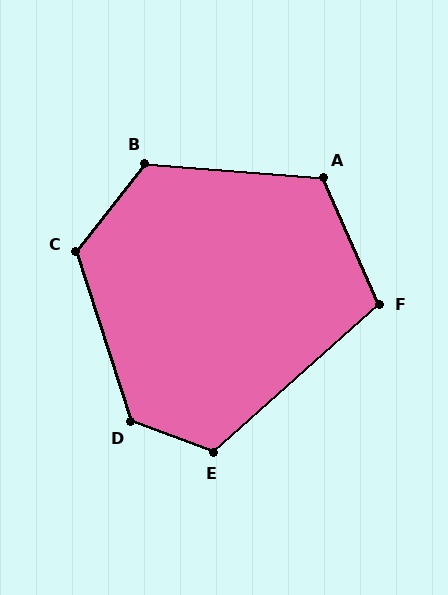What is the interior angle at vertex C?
Approximately 124 degrees (obtuse).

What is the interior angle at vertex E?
Approximately 118 degrees (obtuse).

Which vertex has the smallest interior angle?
F, at approximately 108 degrees.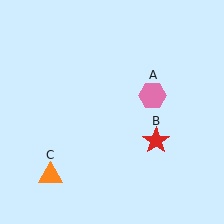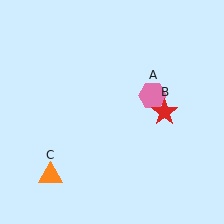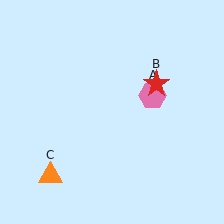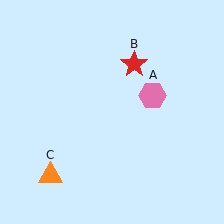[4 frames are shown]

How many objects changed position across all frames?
1 object changed position: red star (object B).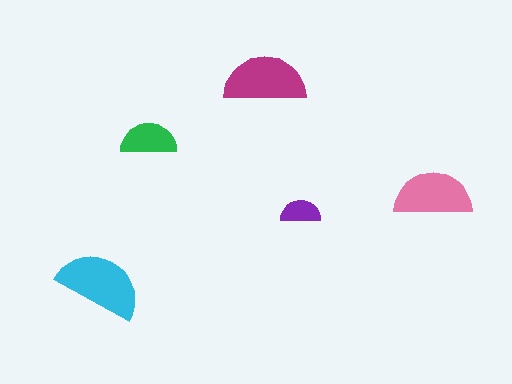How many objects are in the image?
There are 5 objects in the image.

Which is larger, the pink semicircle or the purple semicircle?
The pink one.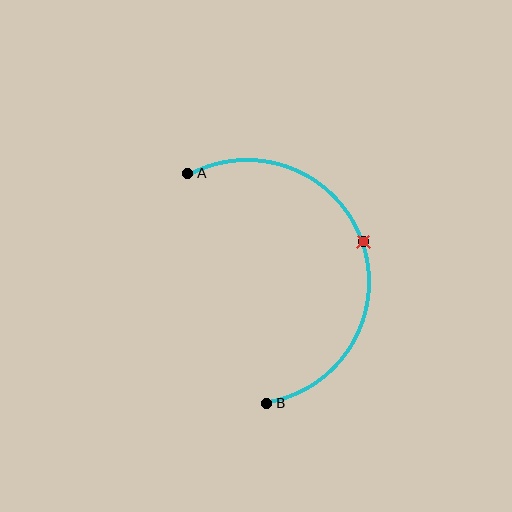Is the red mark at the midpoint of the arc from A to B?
Yes. The red mark lies on the arc at equal arc-length from both A and B — it is the arc midpoint.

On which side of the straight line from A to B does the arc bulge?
The arc bulges to the right of the straight line connecting A and B.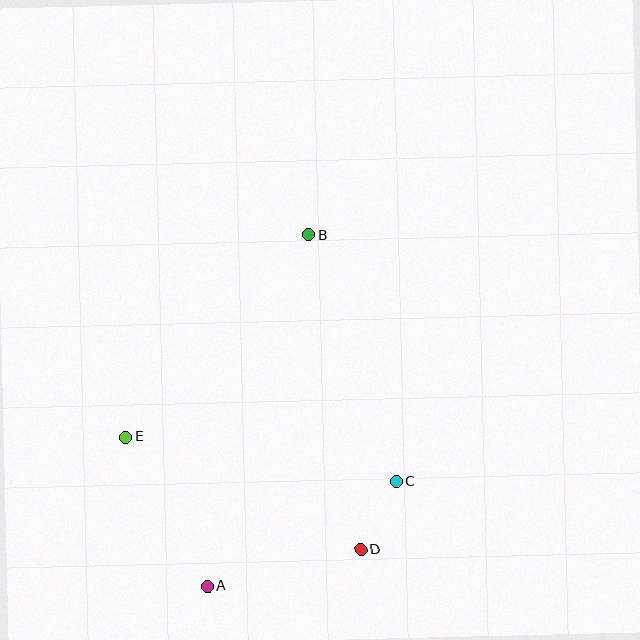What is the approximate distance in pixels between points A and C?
The distance between A and C is approximately 216 pixels.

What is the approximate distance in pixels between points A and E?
The distance between A and E is approximately 170 pixels.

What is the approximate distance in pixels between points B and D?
The distance between B and D is approximately 318 pixels.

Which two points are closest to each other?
Points C and D are closest to each other.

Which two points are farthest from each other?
Points A and B are farthest from each other.